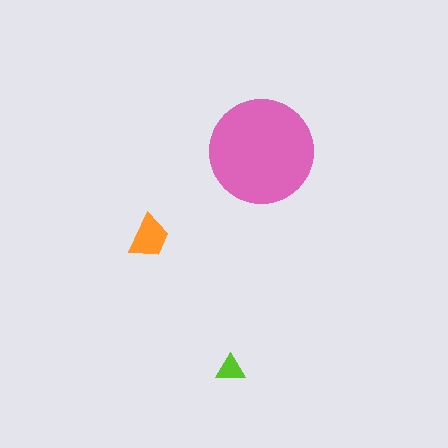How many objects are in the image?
There are 3 objects in the image.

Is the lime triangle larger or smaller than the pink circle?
Smaller.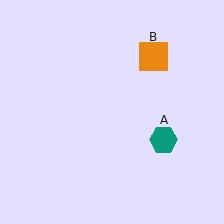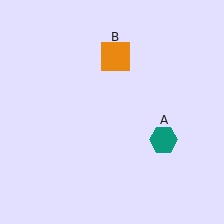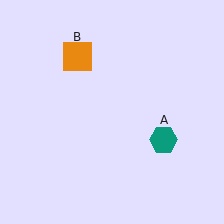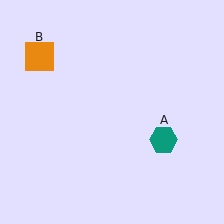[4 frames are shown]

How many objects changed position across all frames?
1 object changed position: orange square (object B).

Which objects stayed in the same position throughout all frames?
Teal hexagon (object A) remained stationary.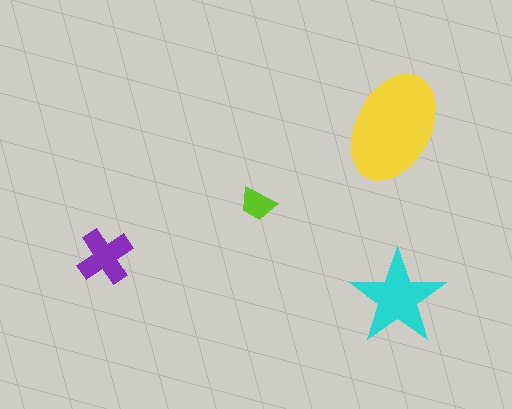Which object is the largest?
The yellow ellipse.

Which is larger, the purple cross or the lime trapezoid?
The purple cross.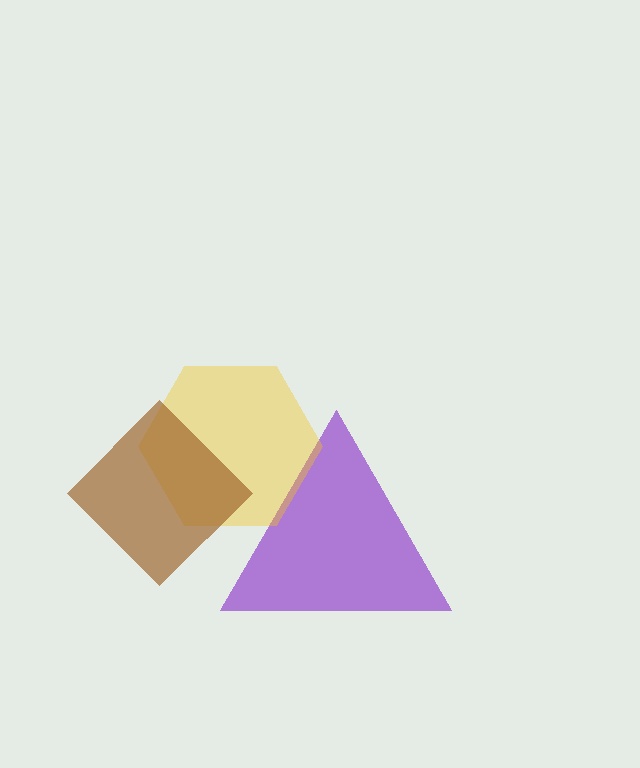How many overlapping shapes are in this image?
There are 3 overlapping shapes in the image.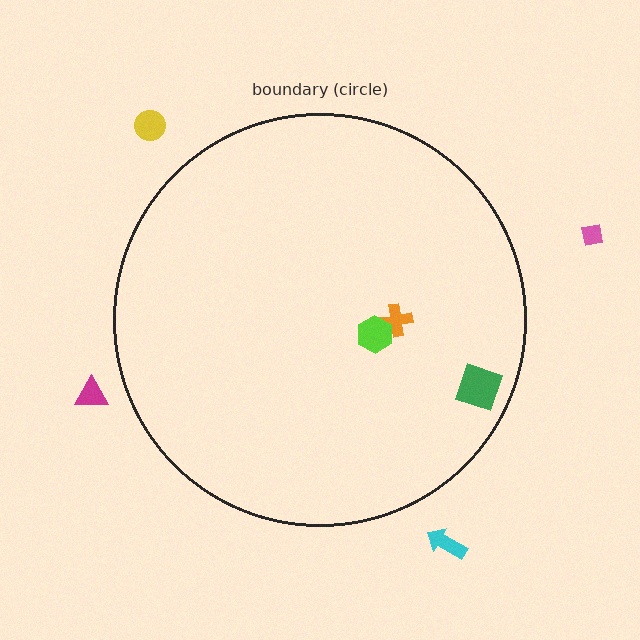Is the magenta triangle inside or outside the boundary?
Outside.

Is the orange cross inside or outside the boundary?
Inside.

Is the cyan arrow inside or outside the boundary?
Outside.